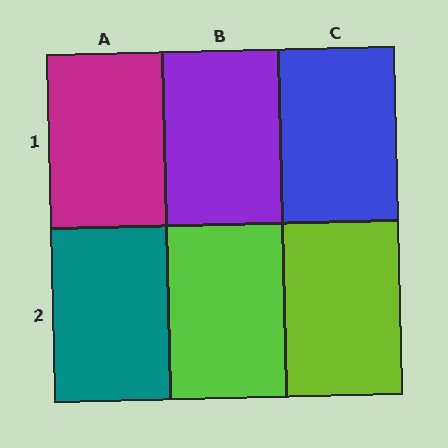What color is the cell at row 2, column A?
Teal.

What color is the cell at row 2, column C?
Lime.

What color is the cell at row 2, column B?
Lime.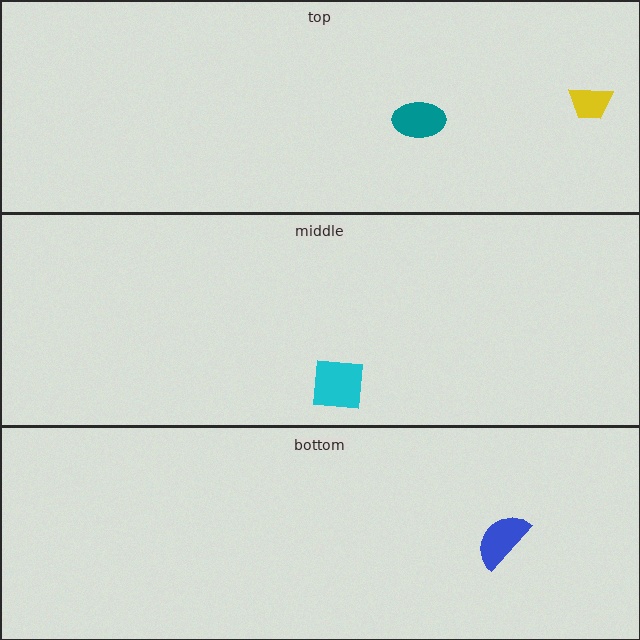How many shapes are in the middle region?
1.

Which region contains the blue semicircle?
The bottom region.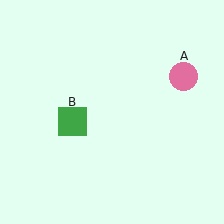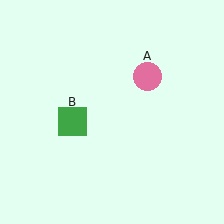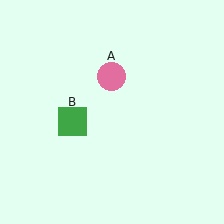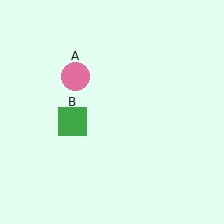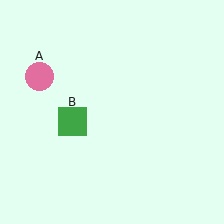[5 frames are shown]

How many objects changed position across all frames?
1 object changed position: pink circle (object A).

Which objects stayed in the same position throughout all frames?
Green square (object B) remained stationary.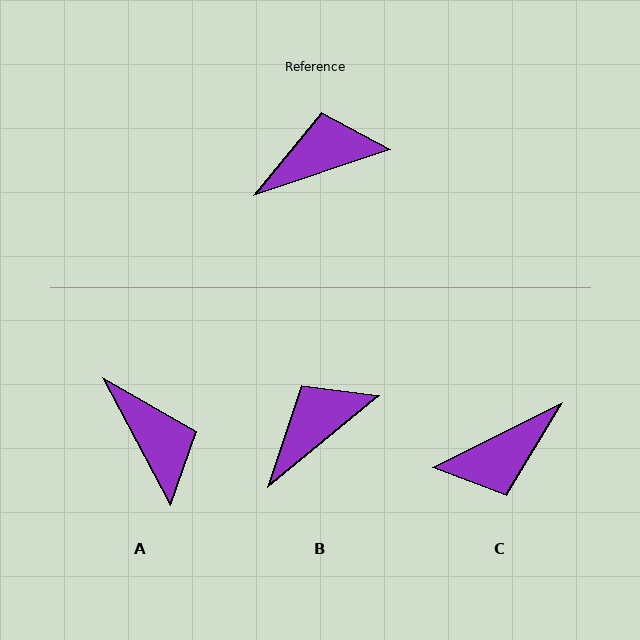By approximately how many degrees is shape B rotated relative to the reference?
Approximately 21 degrees counter-clockwise.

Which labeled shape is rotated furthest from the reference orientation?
C, about 172 degrees away.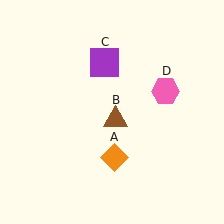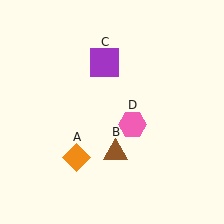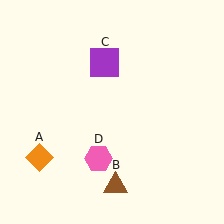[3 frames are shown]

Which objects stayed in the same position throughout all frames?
Purple square (object C) remained stationary.